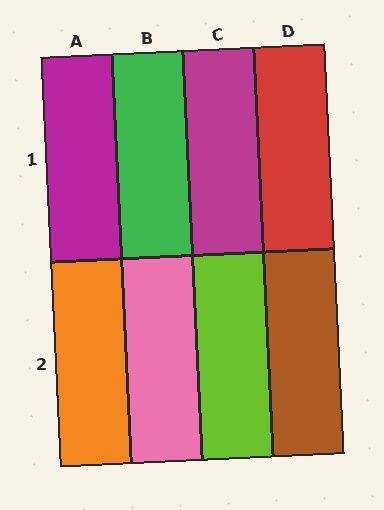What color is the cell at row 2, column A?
Orange.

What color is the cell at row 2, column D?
Brown.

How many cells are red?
1 cell is red.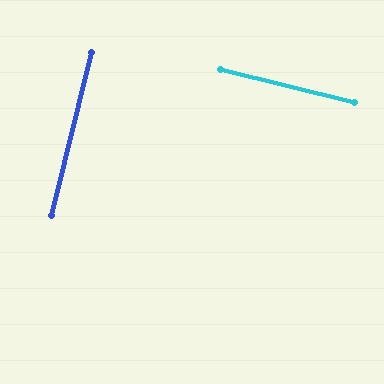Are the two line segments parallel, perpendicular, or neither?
Perpendicular — they meet at approximately 89°.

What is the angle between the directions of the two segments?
Approximately 89 degrees.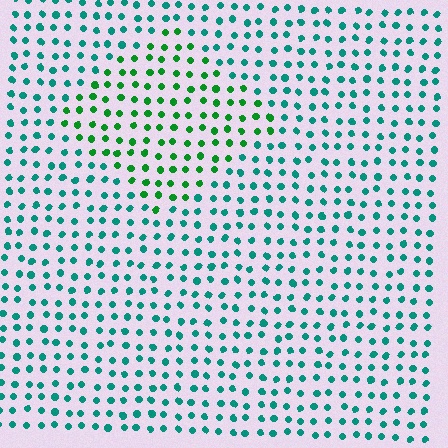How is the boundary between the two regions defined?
The boundary is defined purely by a slight shift in hue (about 40 degrees). Spacing, size, and orientation are identical on both sides.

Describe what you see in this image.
The image is filled with small teal elements in a uniform arrangement. A diamond-shaped region is visible where the elements are tinted to a slightly different hue, forming a subtle color boundary.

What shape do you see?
I see a diamond.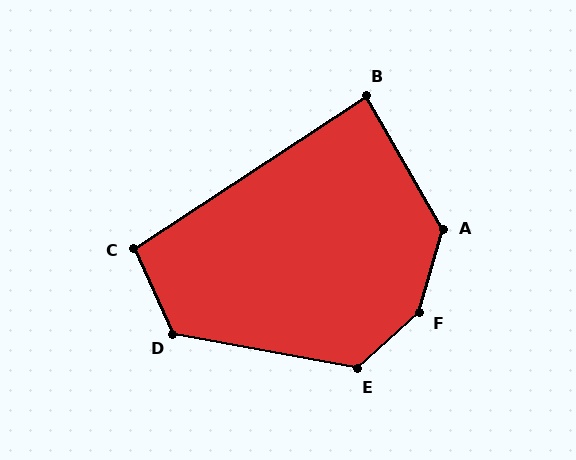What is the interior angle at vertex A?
Approximately 134 degrees (obtuse).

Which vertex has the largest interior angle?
F, at approximately 148 degrees.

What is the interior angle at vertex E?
Approximately 127 degrees (obtuse).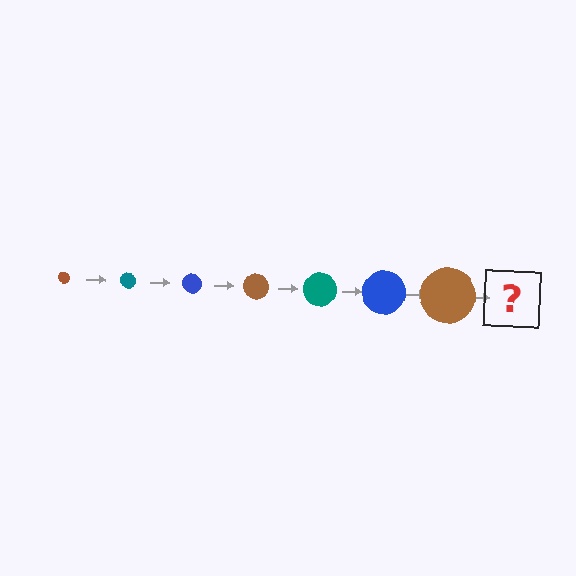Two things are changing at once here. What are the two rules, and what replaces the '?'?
The two rules are that the circle grows larger each step and the color cycles through brown, teal, and blue. The '?' should be a teal circle, larger than the previous one.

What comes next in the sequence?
The next element should be a teal circle, larger than the previous one.